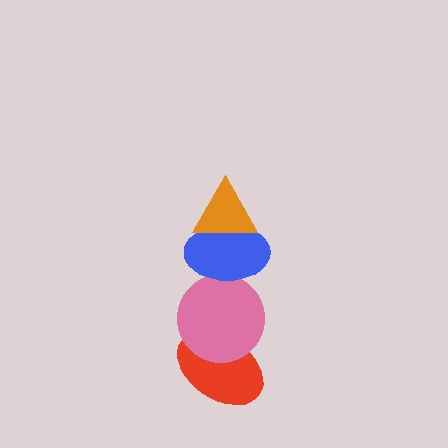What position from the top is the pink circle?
The pink circle is 3rd from the top.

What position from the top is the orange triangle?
The orange triangle is 1st from the top.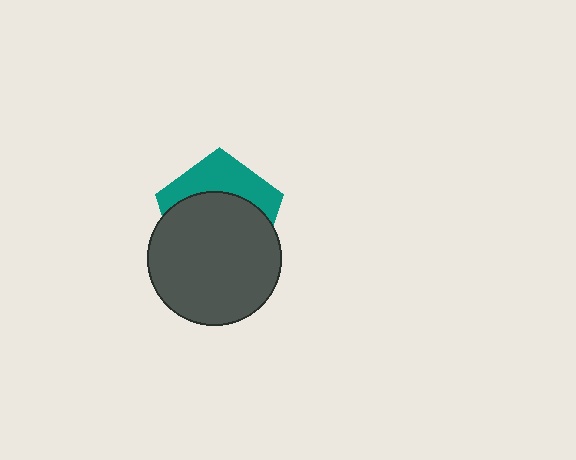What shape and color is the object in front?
The object in front is a dark gray circle.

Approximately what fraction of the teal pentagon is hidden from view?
Roughly 64% of the teal pentagon is hidden behind the dark gray circle.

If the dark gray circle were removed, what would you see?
You would see the complete teal pentagon.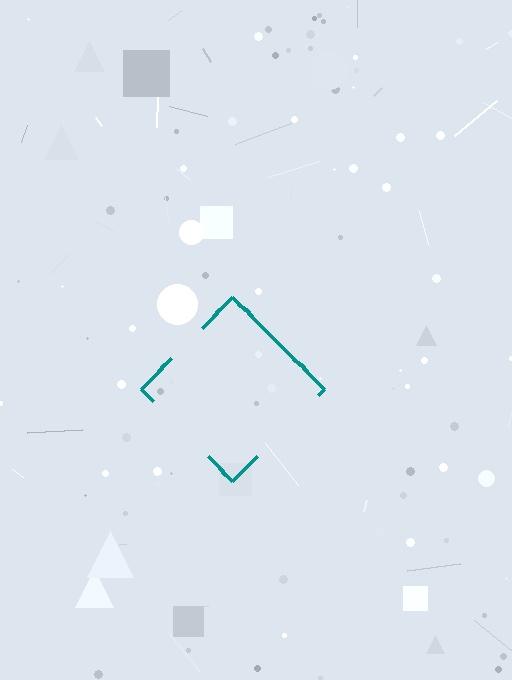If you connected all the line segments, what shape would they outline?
They would outline a diamond.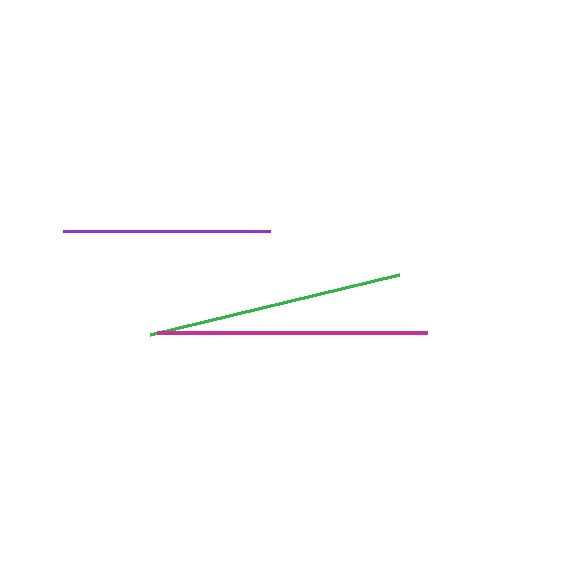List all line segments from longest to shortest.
From longest to shortest: magenta, green, purple.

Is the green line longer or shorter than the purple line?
The green line is longer than the purple line.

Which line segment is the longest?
The magenta line is the longest at approximately 270 pixels.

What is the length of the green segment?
The green segment is approximately 256 pixels long.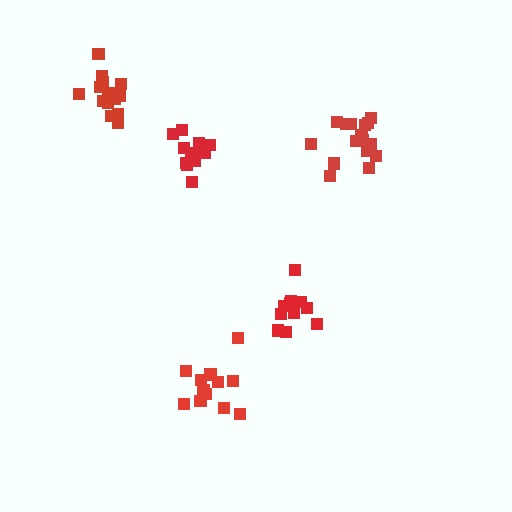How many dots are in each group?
Group 1: 12 dots, Group 2: 16 dots, Group 3: 13 dots, Group 4: 13 dots, Group 5: 16 dots (70 total).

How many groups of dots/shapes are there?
There are 5 groups.